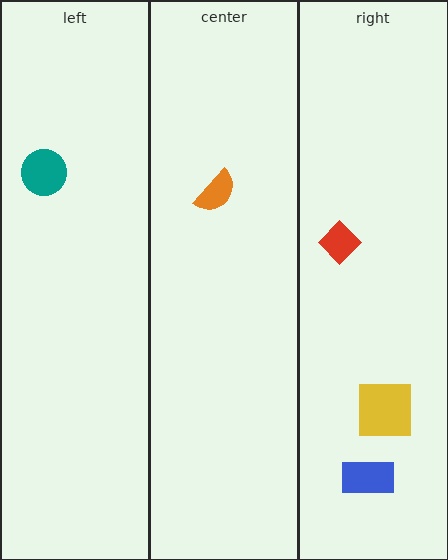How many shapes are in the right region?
3.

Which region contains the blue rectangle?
The right region.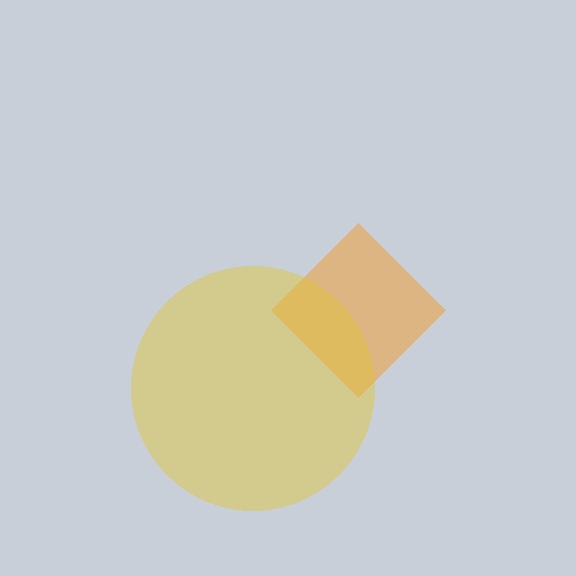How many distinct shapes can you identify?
There are 2 distinct shapes: an orange diamond, a yellow circle.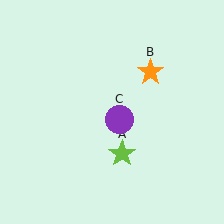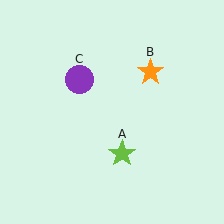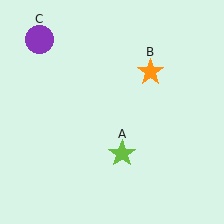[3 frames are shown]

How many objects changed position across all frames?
1 object changed position: purple circle (object C).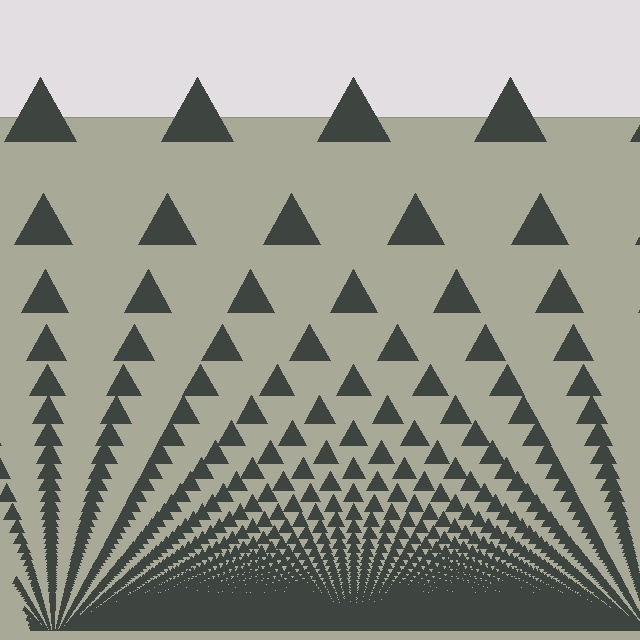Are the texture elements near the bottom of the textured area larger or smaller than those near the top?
Smaller. The gradient is inverted — elements near the bottom are smaller and denser.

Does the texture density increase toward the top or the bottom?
Density increases toward the bottom.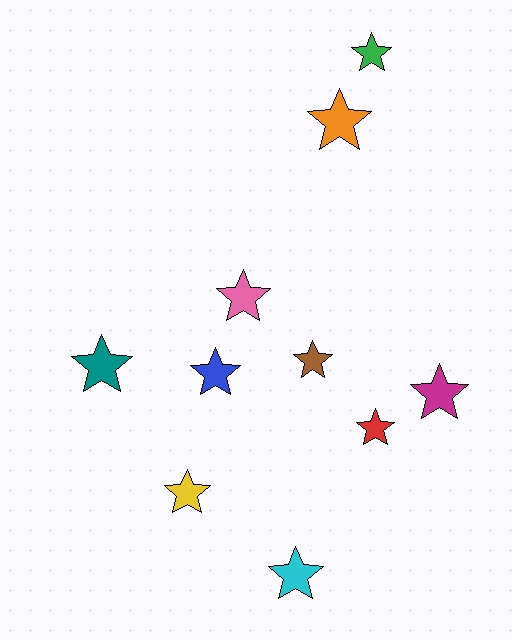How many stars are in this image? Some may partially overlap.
There are 10 stars.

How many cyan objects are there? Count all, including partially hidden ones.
There is 1 cyan object.